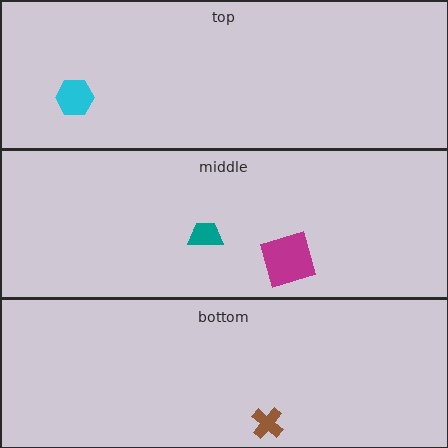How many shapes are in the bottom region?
1.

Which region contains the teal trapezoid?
The middle region.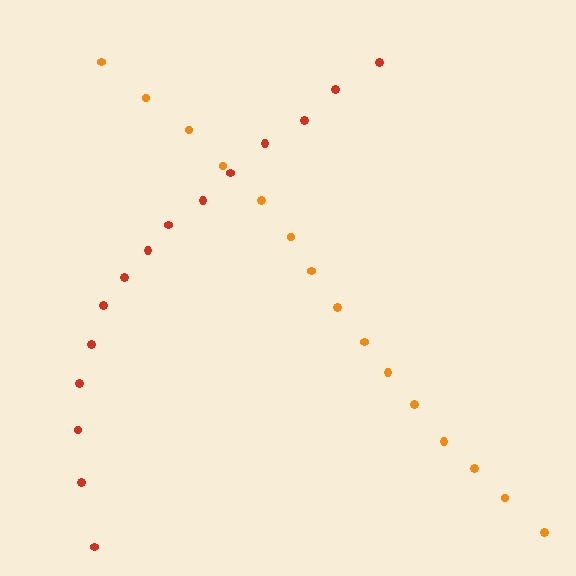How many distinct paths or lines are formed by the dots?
There are 2 distinct paths.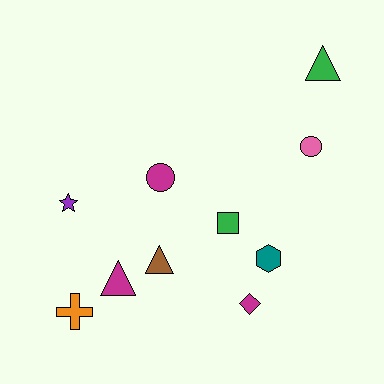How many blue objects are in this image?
There are no blue objects.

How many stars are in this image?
There is 1 star.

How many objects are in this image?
There are 10 objects.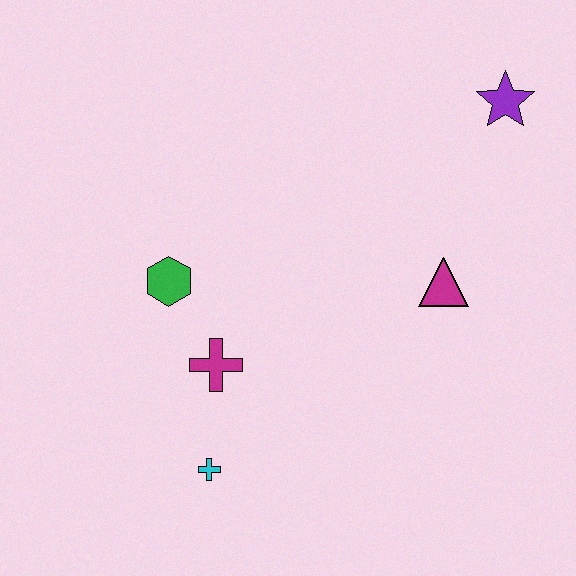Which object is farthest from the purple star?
The cyan cross is farthest from the purple star.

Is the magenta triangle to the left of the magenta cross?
No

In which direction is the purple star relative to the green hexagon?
The purple star is to the right of the green hexagon.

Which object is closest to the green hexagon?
The magenta cross is closest to the green hexagon.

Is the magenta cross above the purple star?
No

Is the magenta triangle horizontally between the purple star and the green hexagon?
Yes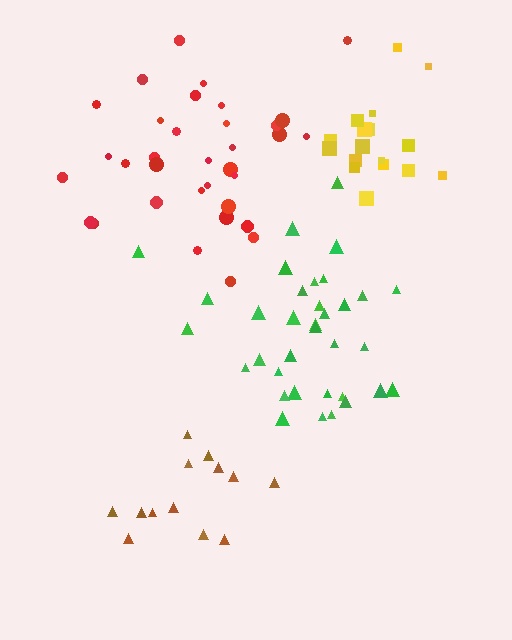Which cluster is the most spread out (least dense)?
Brown.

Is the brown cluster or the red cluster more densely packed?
Red.